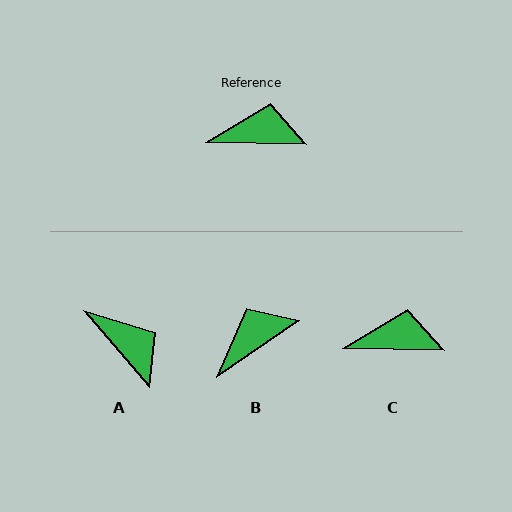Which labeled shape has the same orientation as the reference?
C.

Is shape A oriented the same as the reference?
No, it is off by about 48 degrees.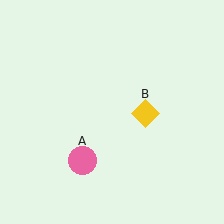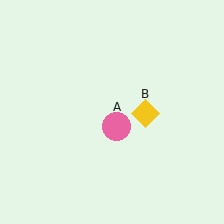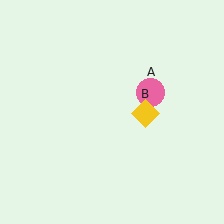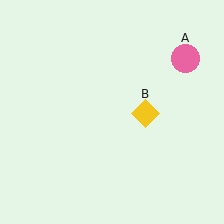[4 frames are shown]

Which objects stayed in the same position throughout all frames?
Yellow diamond (object B) remained stationary.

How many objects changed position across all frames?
1 object changed position: pink circle (object A).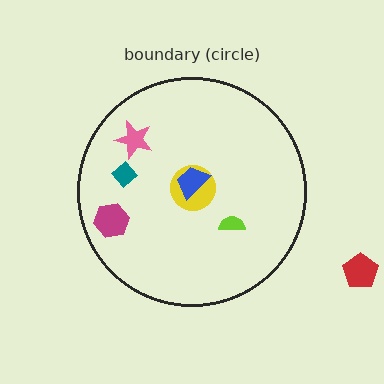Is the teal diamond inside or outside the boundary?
Inside.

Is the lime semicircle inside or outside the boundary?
Inside.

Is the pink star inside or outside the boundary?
Inside.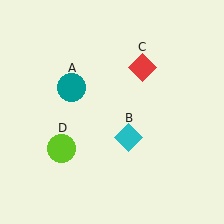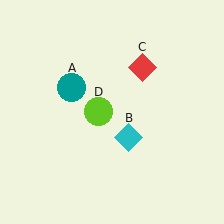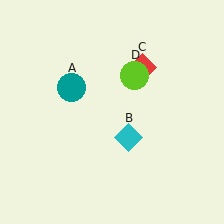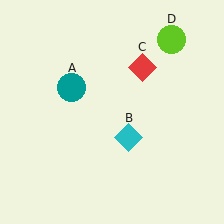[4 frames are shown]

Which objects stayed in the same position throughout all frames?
Teal circle (object A) and cyan diamond (object B) and red diamond (object C) remained stationary.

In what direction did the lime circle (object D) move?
The lime circle (object D) moved up and to the right.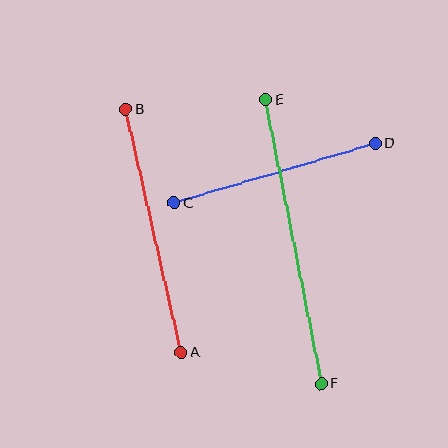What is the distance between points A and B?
The distance is approximately 249 pixels.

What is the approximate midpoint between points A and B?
The midpoint is at approximately (153, 231) pixels.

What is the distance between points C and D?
The distance is approximately 210 pixels.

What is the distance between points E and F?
The distance is approximately 290 pixels.